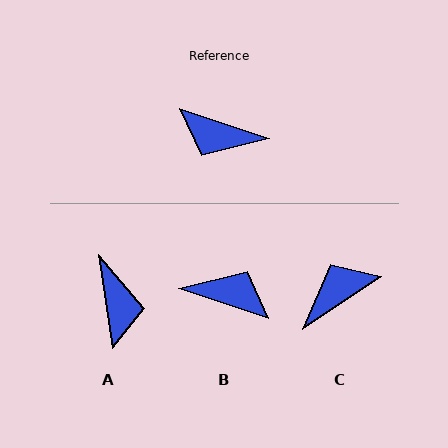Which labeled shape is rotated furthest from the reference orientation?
B, about 180 degrees away.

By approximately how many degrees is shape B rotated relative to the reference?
Approximately 180 degrees counter-clockwise.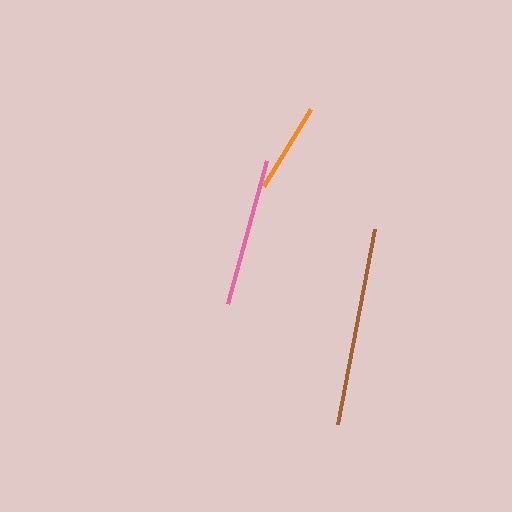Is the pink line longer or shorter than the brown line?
The brown line is longer than the pink line.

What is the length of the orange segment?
The orange segment is approximately 90 pixels long.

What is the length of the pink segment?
The pink segment is approximately 149 pixels long.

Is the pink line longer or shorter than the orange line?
The pink line is longer than the orange line.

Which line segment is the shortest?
The orange line is the shortest at approximately 90 pixels.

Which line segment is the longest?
The brown line is the longest at approximately 199 pixels.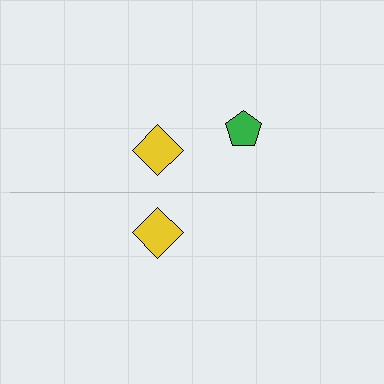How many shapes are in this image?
There are 3 shapes in this image.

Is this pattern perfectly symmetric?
No, the pattern is not perfectly symmetric. A green pentagon is missing from the bottom side.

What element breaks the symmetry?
A green pentagon is missing from the bottom side.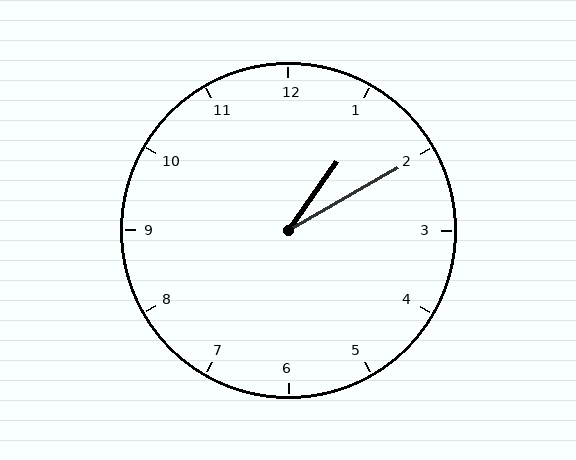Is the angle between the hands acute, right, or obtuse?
It is acute.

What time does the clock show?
1:10.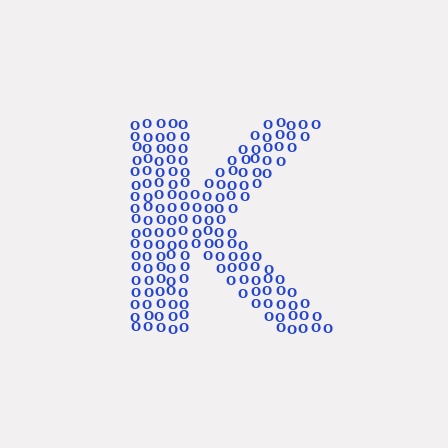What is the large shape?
The large shape is the letter K.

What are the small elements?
The small elements are letter O's.